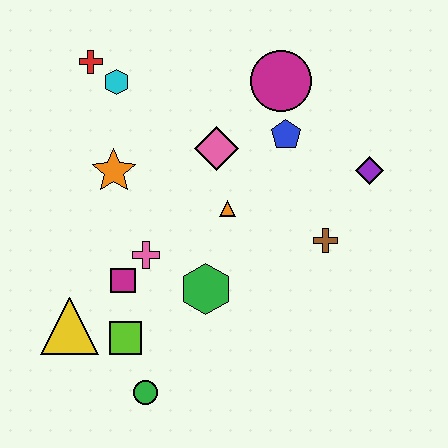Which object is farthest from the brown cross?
The red cross is farthest from the brown cross.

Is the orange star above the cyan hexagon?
No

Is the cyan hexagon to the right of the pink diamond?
No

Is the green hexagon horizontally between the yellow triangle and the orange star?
No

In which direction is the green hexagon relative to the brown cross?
The green hexagon is to the left of the brown cross.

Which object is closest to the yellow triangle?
The lime square is closest to the yellow triangle.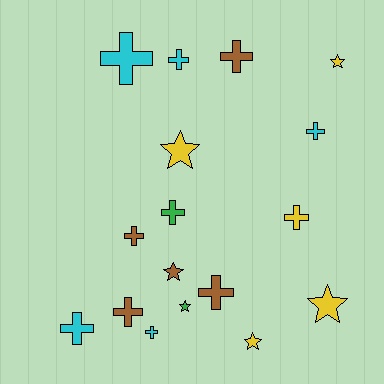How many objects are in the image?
There are 17 objects.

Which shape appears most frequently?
Cross, with 11 objects.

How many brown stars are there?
There is 1 brown star.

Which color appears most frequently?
Cyan, with 5 objects.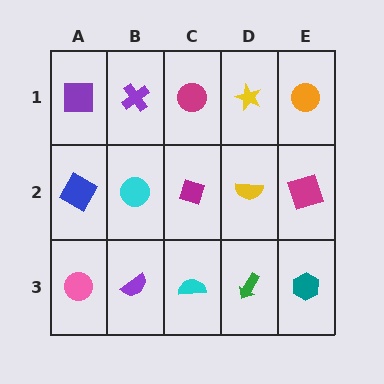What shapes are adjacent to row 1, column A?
A blue square (row 2, column A), a purple cross (row 1, column B).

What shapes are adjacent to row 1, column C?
A magenta diamond (row 2, column C), a purple cross (row 1, column B), a yellow star (row 1, column D).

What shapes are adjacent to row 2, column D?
A yellow star (row 1, column D), a green arrow (row 3, column D), a magenta diamond (row 2, column C), a magenta square (row 2, column E).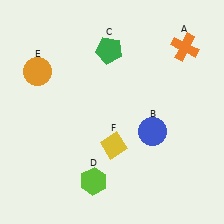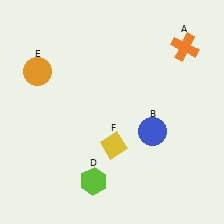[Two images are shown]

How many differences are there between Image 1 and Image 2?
There is 1 difference between the two images.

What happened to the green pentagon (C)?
The green pentagon (C) was removed in Image 2. It was in the top-left area of Image 1.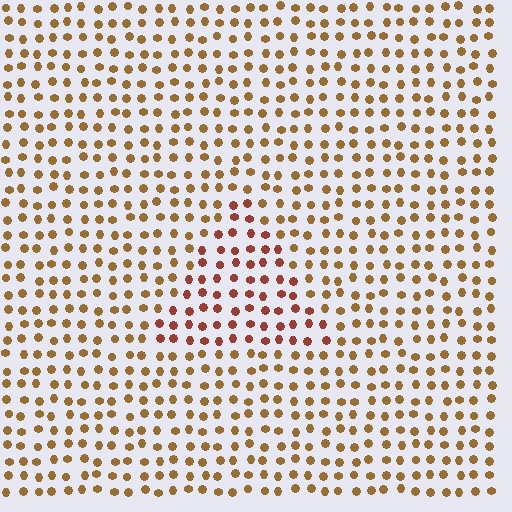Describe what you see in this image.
The image is filled with small brown elements in a uniform arrangement. A triangle-shaped region is visible where the elements are tinted to a slightly different hue, forming a subtle color boundary.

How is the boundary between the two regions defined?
The boundary is defined purely by a slight shift in hue (about 30 degrees). Spacing, size, and orientation are identical on both sides.